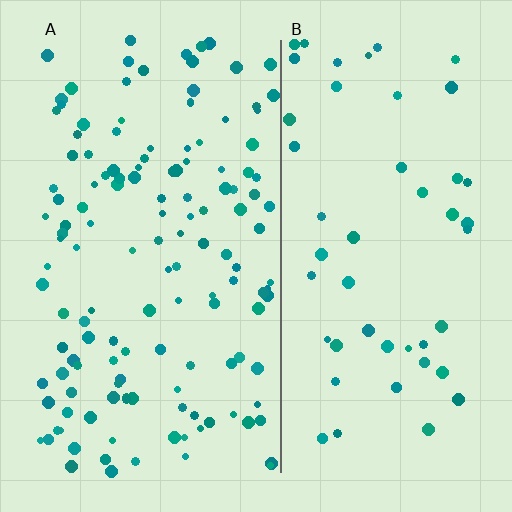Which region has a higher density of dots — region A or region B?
A (the left).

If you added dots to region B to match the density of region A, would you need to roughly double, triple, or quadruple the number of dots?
Approximately triple.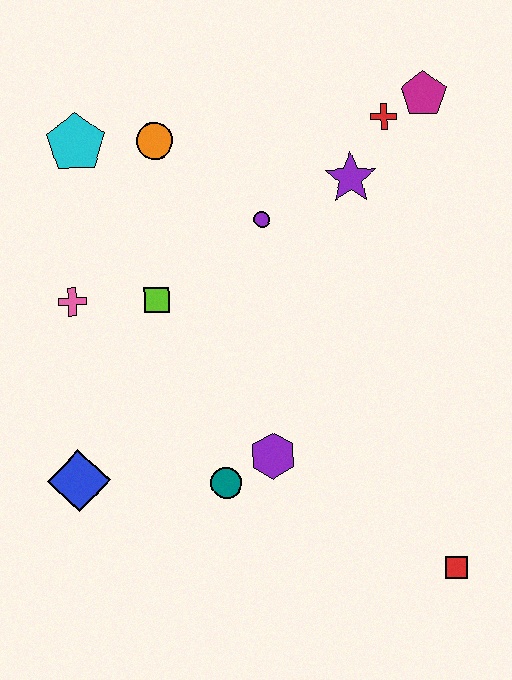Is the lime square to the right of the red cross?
No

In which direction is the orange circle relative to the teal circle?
The orange circle is above the teal circle.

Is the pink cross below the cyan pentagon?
Yes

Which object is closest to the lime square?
The pink cross is closest to the lime square.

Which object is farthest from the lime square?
The red square is farthest from the lime square.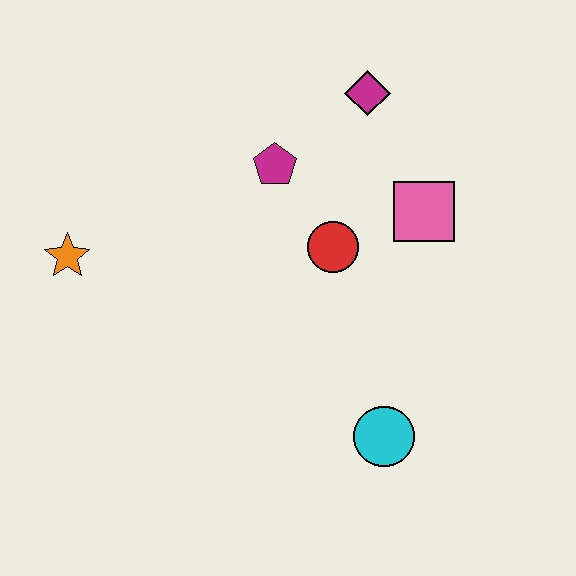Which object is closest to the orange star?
The magenta pentagon is closest to the orange star.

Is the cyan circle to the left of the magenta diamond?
No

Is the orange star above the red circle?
No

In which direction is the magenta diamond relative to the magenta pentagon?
The magenta diamond is to the right of the magenta pentagon.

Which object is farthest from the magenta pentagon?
The cyan circle is farthest from the magenta pentagon.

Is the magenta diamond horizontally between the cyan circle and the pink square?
No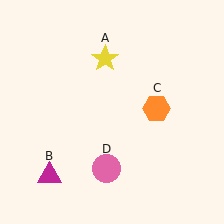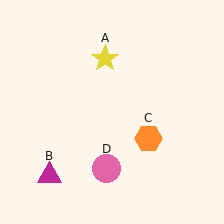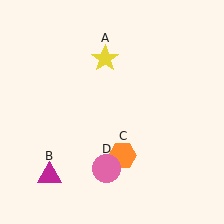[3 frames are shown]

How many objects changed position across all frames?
1 object changed position: orange hexagon (object C).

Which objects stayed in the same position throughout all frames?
Yellow star (object A) and magenta triangle (object B) and pink circle (object D) remained stationary.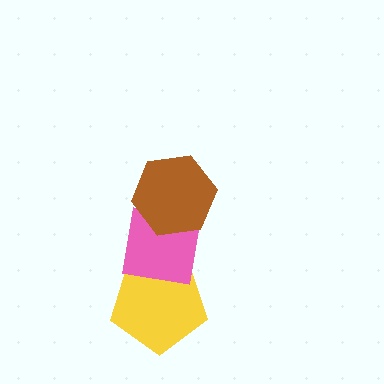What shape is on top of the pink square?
The brown hexagon is on top of the pink square.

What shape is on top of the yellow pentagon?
The pink square is on top of the yellow pentagon.